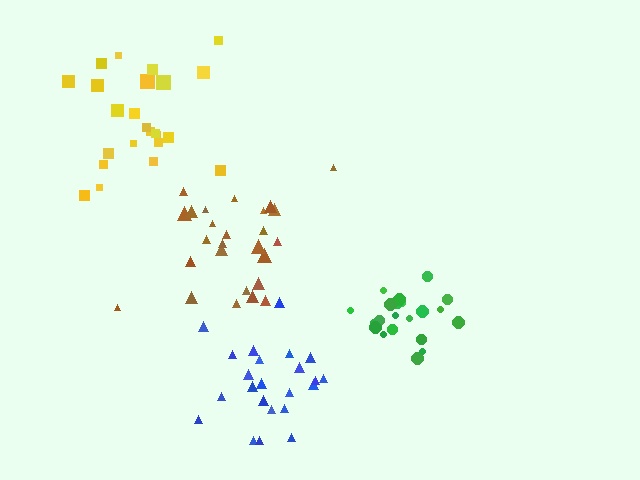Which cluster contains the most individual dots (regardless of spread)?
Brown (26).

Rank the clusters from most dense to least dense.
green, brown, yellow, blue.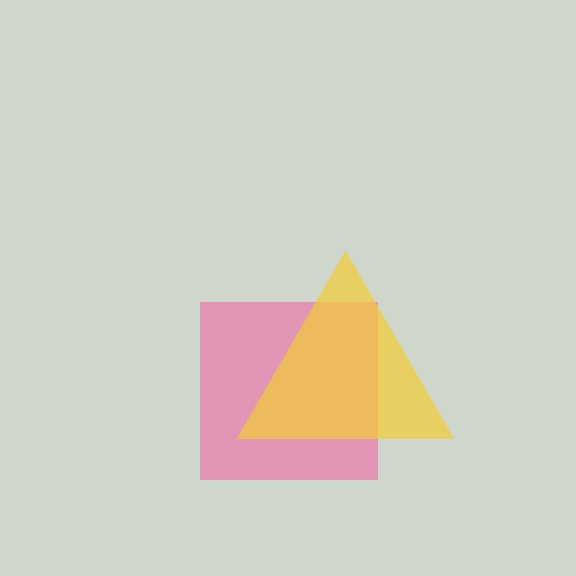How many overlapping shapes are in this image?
There are 2 overlapping shapes in the image.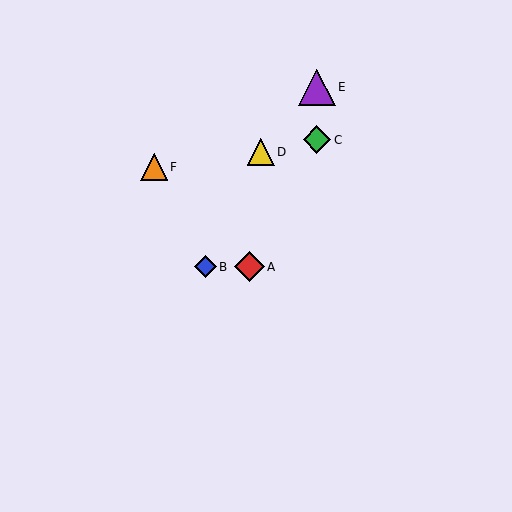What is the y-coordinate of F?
Object F is at y≈167.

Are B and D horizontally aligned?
No, B is at y≈267 and D is at y≈152.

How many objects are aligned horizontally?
2 objects (A, B) are aligned horizontally.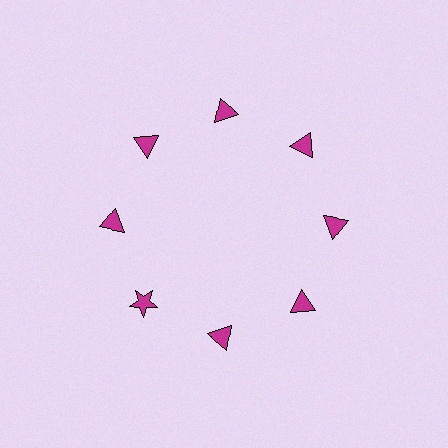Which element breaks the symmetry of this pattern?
The magenta star at roughly the 8 o'clock position breaks the symmetry. All other shapes are magenta triangles.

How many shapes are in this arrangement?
There are 8 shapes arranged in a ring pattern.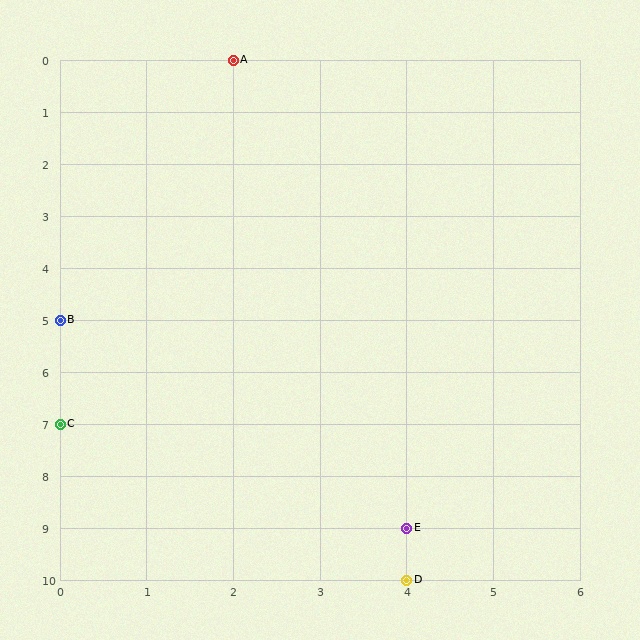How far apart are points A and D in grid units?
Points A and D are 2 columns and 10 rows apart (about 10.2 grid units diagonally).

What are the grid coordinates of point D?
Point D is at grid coordinates (4, 10).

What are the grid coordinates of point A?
Point A is at grid coordinates (2, 0).